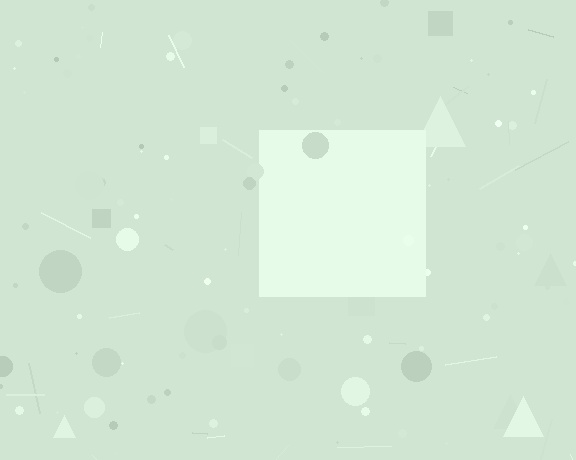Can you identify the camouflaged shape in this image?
The camouflaged shape is a square.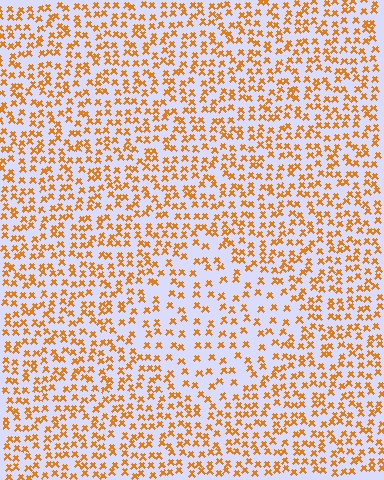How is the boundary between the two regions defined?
The boundary is defined by a change in element density (approximately 1.7x ratio). All elements are the same color, size, and shape.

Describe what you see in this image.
The image contains small orange elements arranged at two different densities. A diamond-shaped region is visible where the elements are less densely packed than the surrounding area.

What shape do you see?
I see a diamond.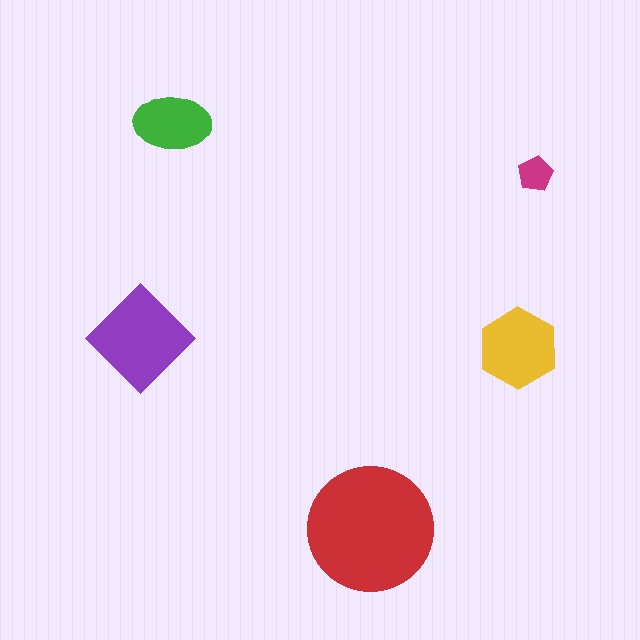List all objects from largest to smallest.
The red circle, the purple diamond, the yellow hexagon, the green ellipse, the magenta pentagon.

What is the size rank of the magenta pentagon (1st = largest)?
5th.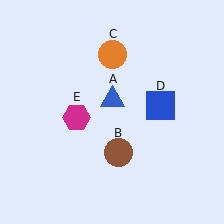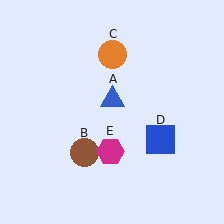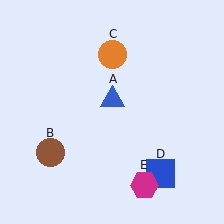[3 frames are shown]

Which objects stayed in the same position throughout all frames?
Blue triangle (object A) and orange circle (object C) remained stationary.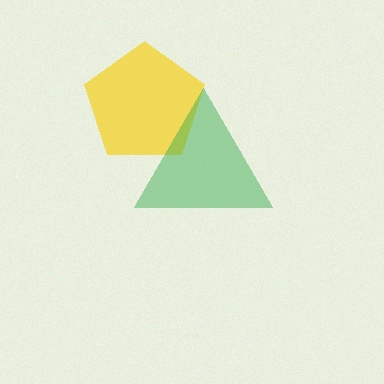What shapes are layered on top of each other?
The layered shapes are: a yellow pentagon, a green triangle.